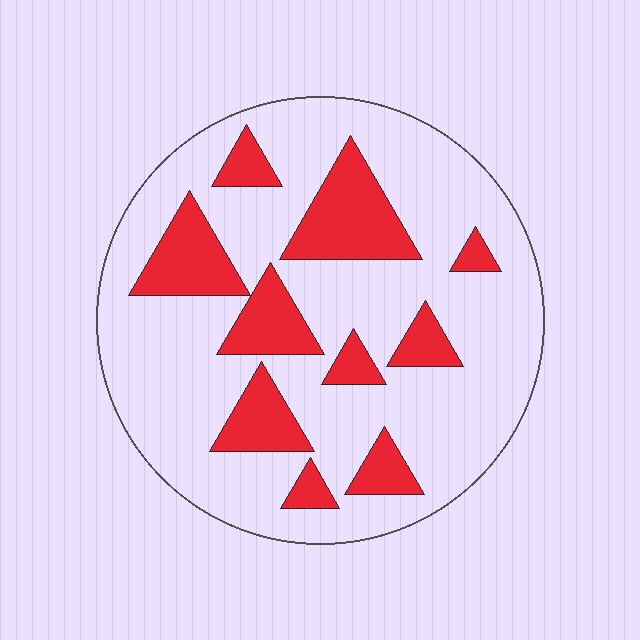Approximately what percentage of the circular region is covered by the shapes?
Approximately 25%.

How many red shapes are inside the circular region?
10.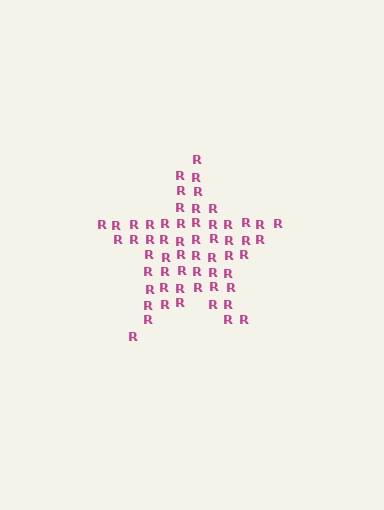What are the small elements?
The small elements are letter R's.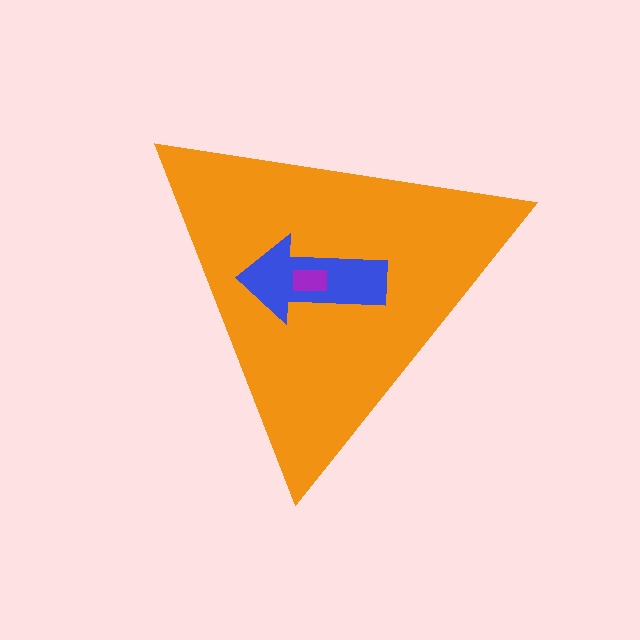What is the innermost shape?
The purple rectangle.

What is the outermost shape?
The orange triangle.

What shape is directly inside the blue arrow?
The purple rectangle.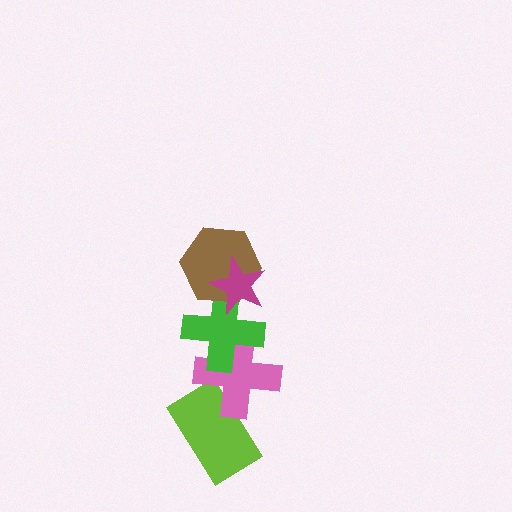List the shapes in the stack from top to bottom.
From top to bottom: the magenta star, the brown hexagon, the green cross, the pink cross, the lime rectangle.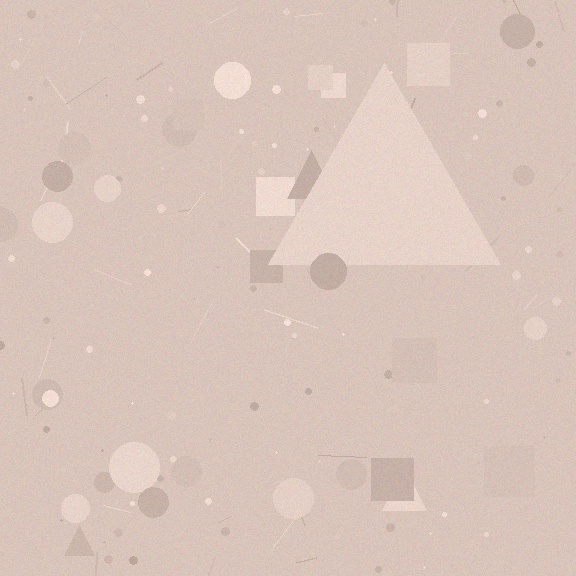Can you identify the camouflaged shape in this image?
The camouflaged shape is a triangle.